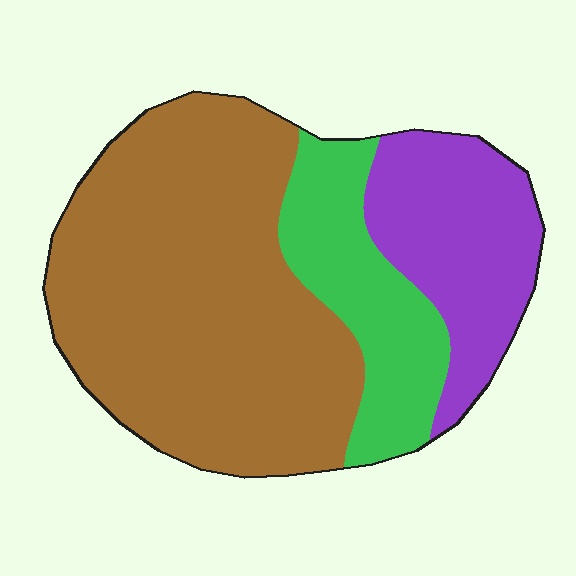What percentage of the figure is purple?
Purple takes up about one fifth (1/5) of the figure.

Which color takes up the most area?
Brown, at roughly 60%.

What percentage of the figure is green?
Green takes up about one fifth (1/5) of the figure.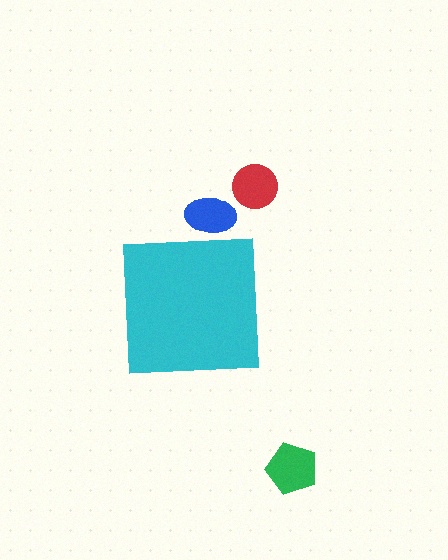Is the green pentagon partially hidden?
No, the green pentagon is fully visible.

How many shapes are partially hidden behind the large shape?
1 shape is partially hidden.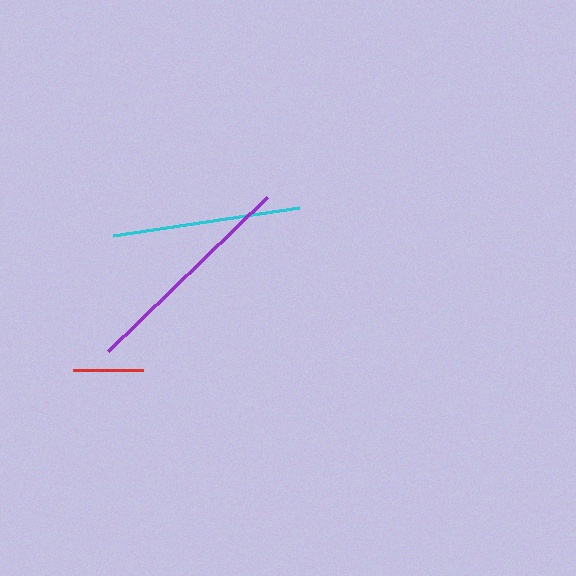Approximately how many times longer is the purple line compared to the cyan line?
The purple line is approximately 1.2 times the length of the cyan line.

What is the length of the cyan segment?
The cyan segment is approximately 188 pixels long.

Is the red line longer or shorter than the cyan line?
The cyan line is longer than the red line.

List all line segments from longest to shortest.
From longest to shortest: purple, cyan, red.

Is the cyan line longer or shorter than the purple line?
The purple line is longer than the cyan line.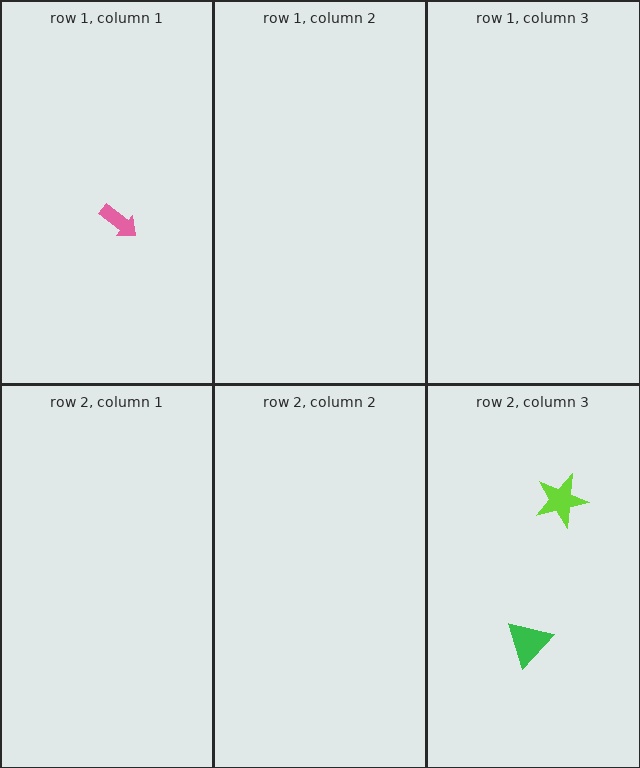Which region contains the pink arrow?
The row 1, column 1 region.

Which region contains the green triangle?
The row 2, column 3 region.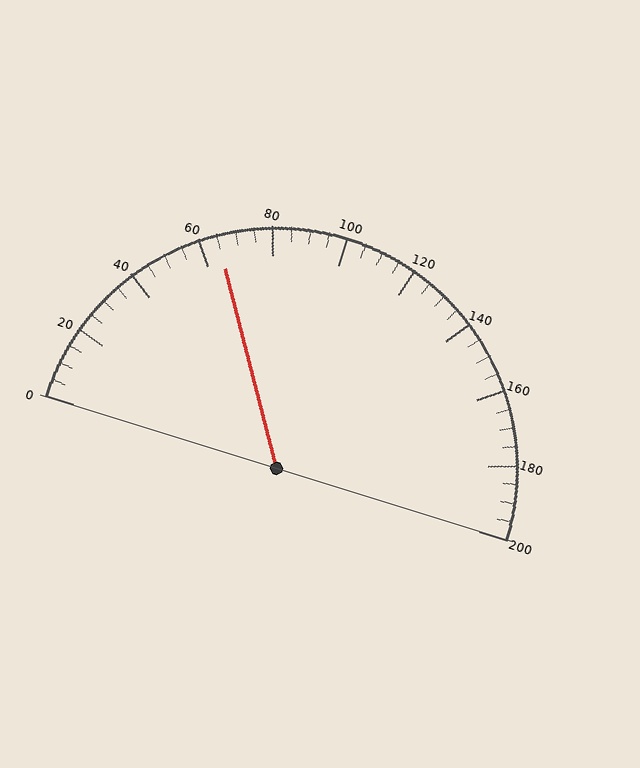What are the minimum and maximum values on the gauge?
The gauge ranges from 0 to 200.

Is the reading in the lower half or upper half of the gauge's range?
The reading is in the lower half of the range (0 to 200).